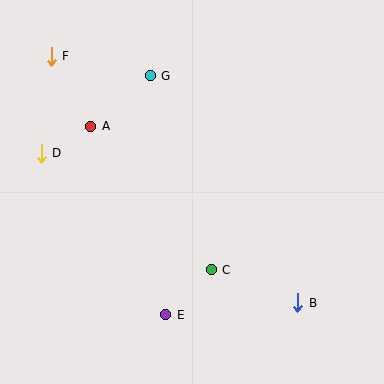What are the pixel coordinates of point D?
Point D is at (41, 153).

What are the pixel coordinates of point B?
Point B is at (298, 303).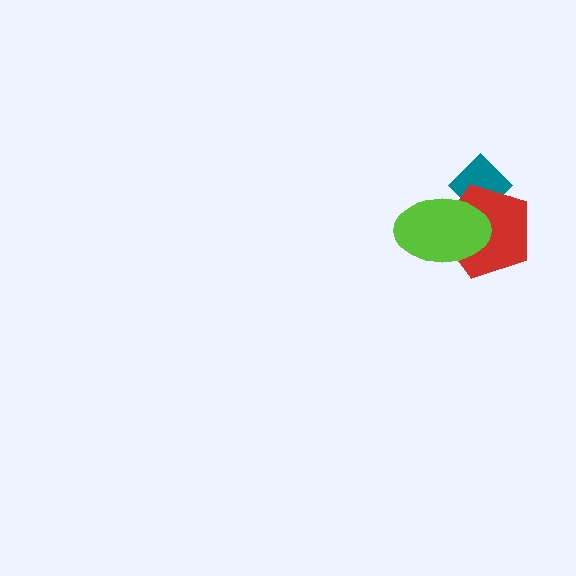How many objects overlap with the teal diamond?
2 objects overlap with the teal diamond.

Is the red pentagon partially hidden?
Yes, it is partially covered by another shape.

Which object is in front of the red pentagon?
The lime ellipse is in front of the red pentagon.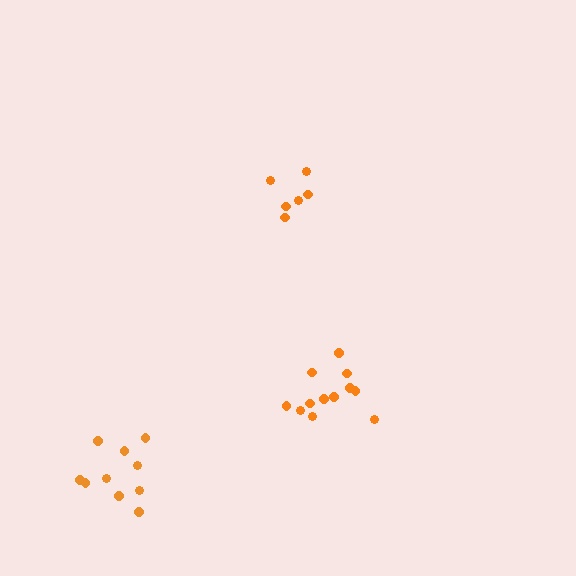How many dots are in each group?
Group 1: 12 dots, Group 2: 10 dots, Group 3: 6 dots (28 total).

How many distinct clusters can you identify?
There are 3 distinct clusters.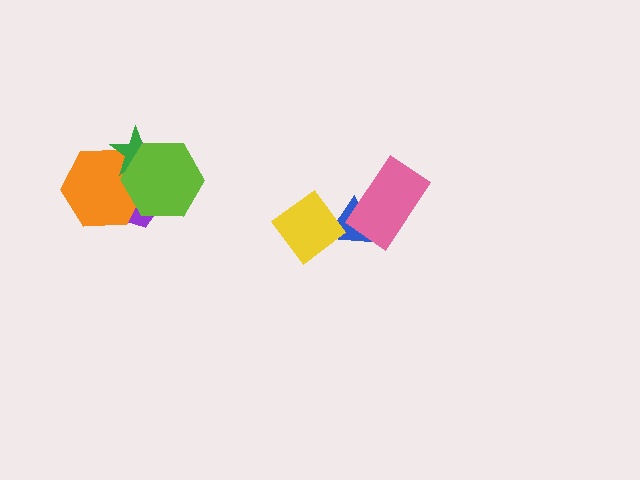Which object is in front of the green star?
The lime hexagon is in front of the green star.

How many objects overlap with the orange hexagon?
3 objects overlap with the orange hexagon.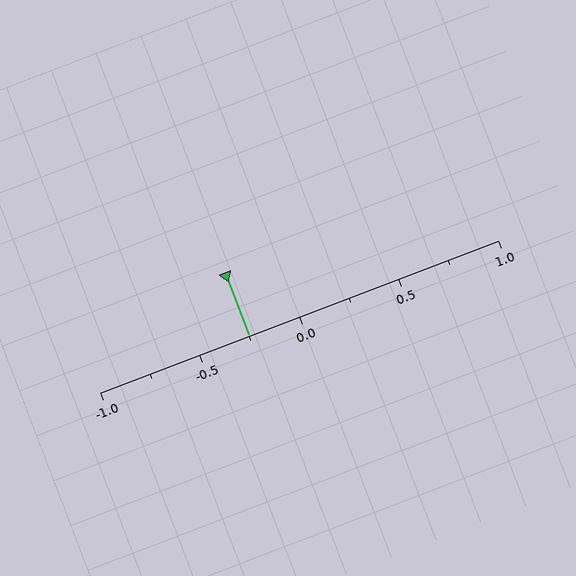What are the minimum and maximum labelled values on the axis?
The axis runs from -1.0 to 1.0.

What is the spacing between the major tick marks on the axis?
The major ticks are spaced 0.5 apart.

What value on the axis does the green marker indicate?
The marker indicates approximately -0.25.